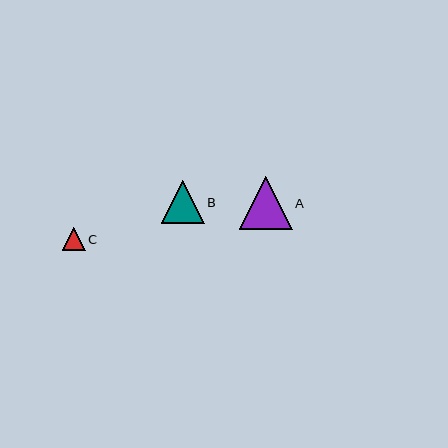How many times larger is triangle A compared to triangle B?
Triangle A is approximately 1.2 times the size of triangle B.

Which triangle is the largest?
Triangle A is the largest with a size of approximately 53 pixels.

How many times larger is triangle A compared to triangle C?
Triangle A is approximately 2.3 times the size of triangle C.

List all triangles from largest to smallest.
From largest to smallest: A, B, C.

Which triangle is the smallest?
Triangle C is the smallest with a size of approximately 23 pixels.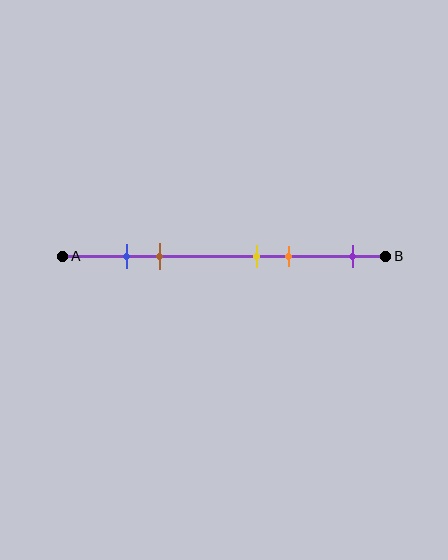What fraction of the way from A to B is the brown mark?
The brown mark is approximately 30% (0.3) of the way from A to B.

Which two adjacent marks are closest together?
The blue and brown marks are the closest adjacent pair.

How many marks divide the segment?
There are 5 marks dividing the segment.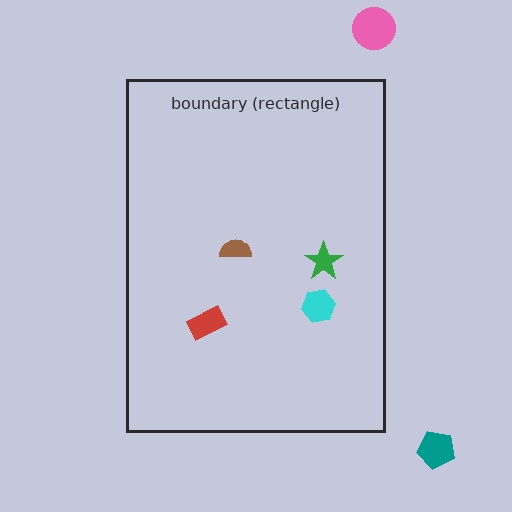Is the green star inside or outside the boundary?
Inside.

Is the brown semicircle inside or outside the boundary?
Inside.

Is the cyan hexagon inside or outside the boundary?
Inside.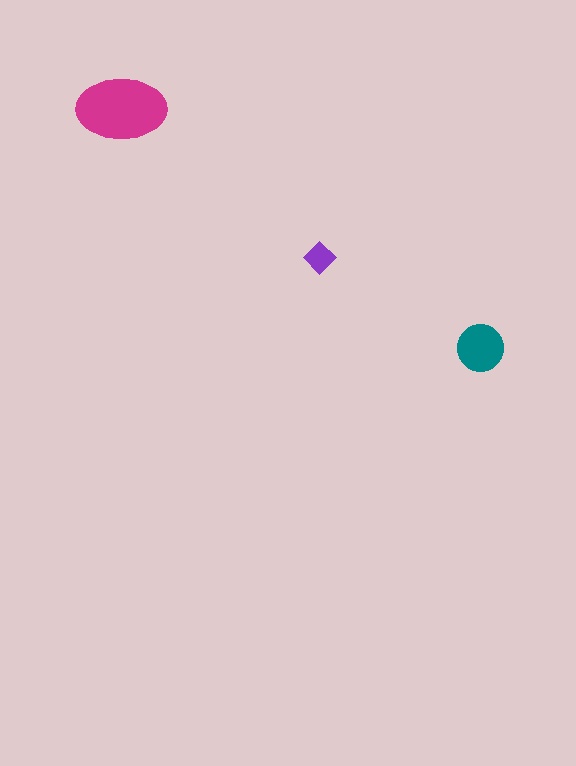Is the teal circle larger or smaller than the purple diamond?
Larger.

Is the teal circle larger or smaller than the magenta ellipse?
Smaller.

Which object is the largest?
The magenta ellipse.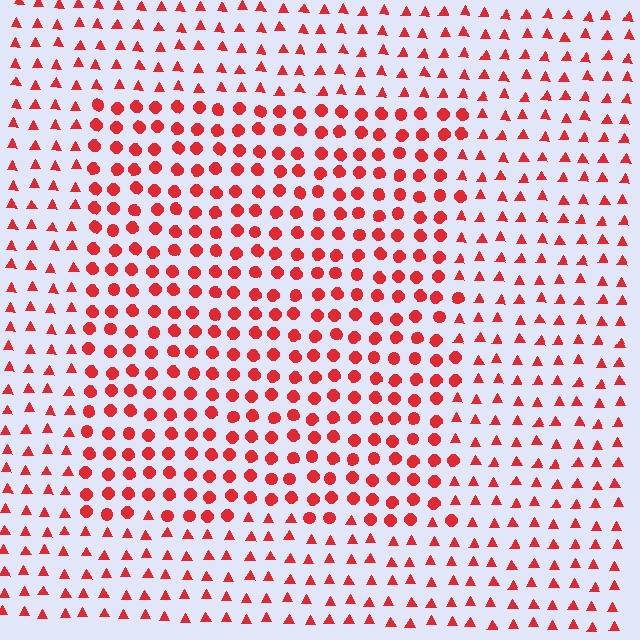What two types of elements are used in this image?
The image uses circles inside the rectangle region and triangles outside it.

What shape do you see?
I see a rectangle.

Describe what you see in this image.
The image is filled with small red elements arranged in a uniform grid. A rectangle-shaped region contains circles, while the surrounding area contains triangles. The boundary is defined purely by the change in element shape.